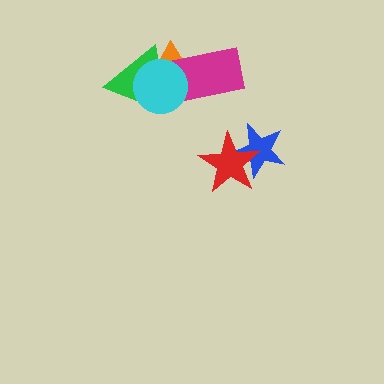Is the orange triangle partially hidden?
Yes, it is partially covered by another shape.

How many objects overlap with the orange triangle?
3 objects overlap with the orange triangle.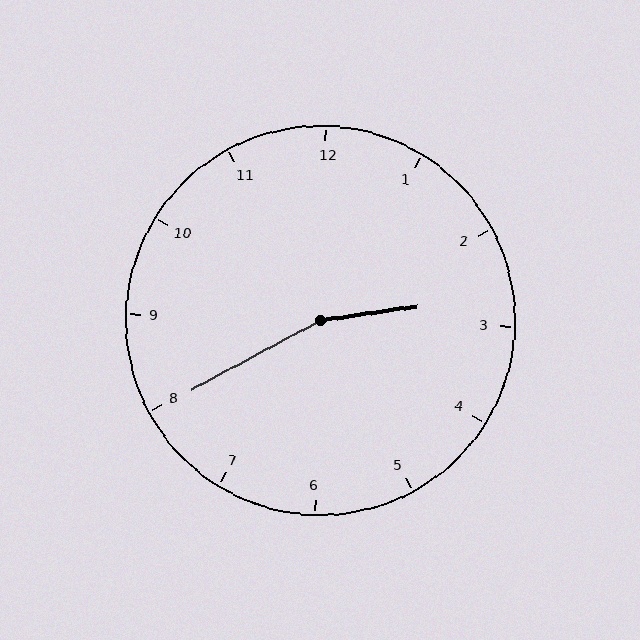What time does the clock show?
2:40.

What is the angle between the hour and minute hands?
Approximately 160 degrees.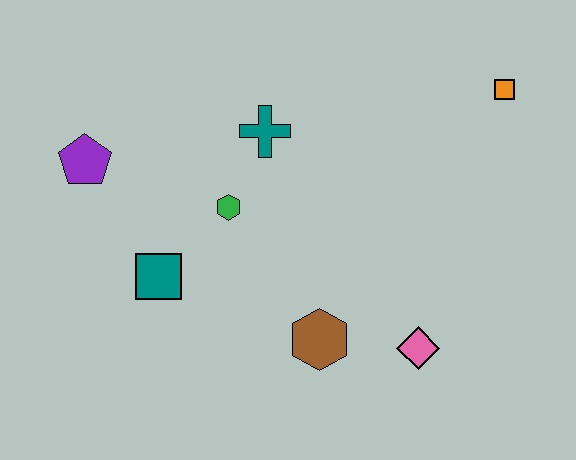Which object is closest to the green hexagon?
The teal cross is closest to the green hexagon.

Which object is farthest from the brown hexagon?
The orange square is farthest from the brown hexagon.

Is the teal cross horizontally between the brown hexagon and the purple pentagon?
Yes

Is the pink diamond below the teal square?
Yes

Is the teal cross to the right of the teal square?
Yes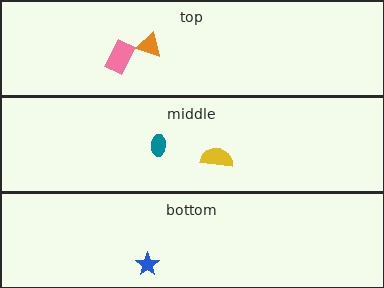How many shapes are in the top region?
2.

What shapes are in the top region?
The pink rectangle, the orange triangle.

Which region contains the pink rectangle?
The top region.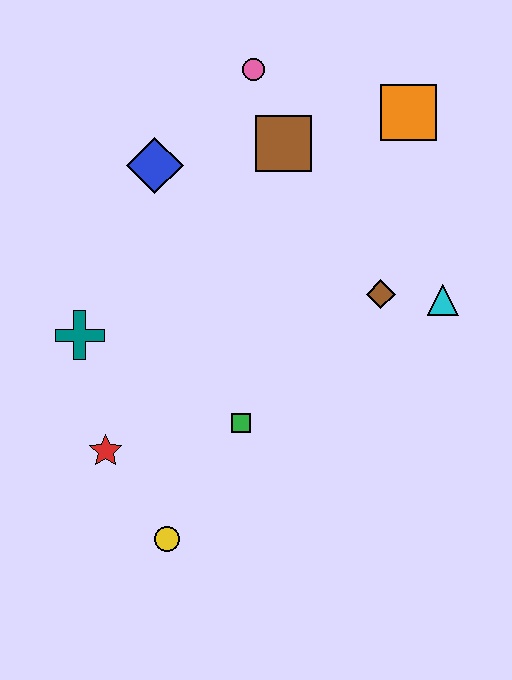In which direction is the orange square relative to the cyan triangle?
The orange square is above the cyan triangle.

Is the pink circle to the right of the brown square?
No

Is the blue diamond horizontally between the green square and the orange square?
No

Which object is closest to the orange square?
The brown square is closest to the orange square.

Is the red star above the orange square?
No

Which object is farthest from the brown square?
The yellow circle is farthest from the brown square.